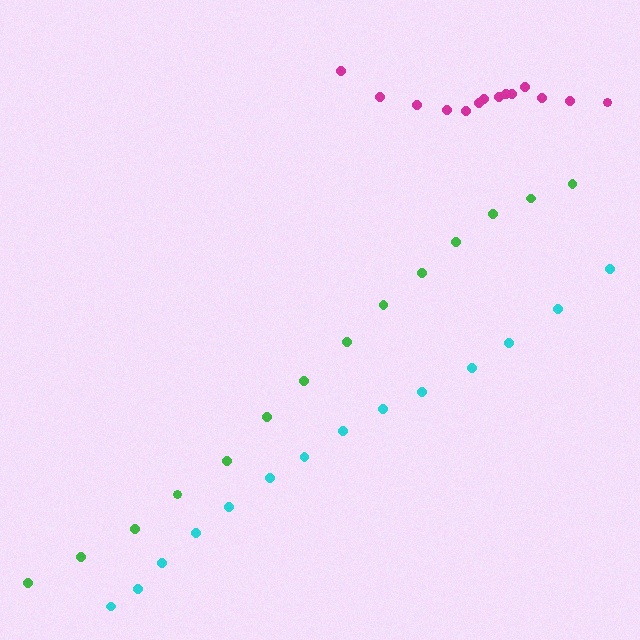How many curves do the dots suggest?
There are 3 distinct paths.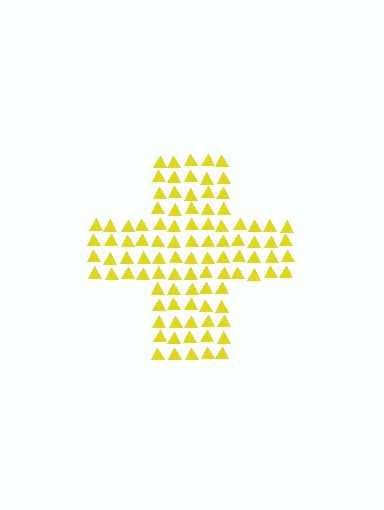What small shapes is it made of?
It is made of small triangles.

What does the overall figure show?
The overall figure shows a cross.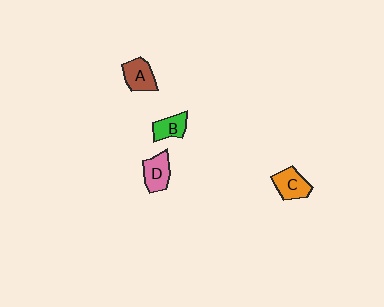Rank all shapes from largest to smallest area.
From largest to smallest: C (orange), D (pink), A (brown), B (green).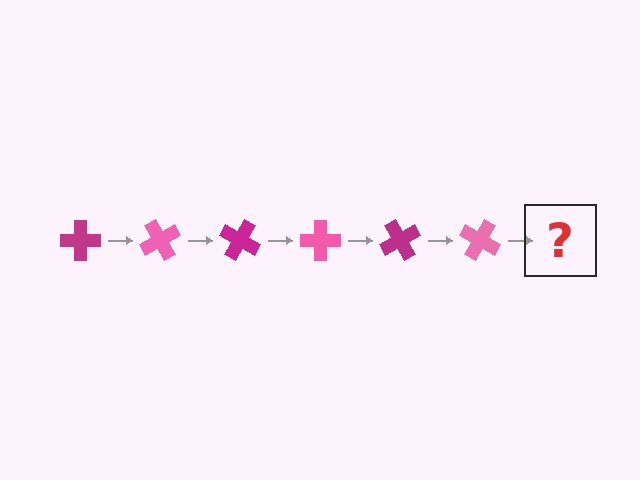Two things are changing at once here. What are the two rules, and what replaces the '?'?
The two rules are that it rotates 60 degrees each step and the color cycles through magenta and pink. The '?' should be a magenta cross, rotated 360 degrees from the start.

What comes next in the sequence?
The next element should be a magenta cross, rotated 360 degrees from the start.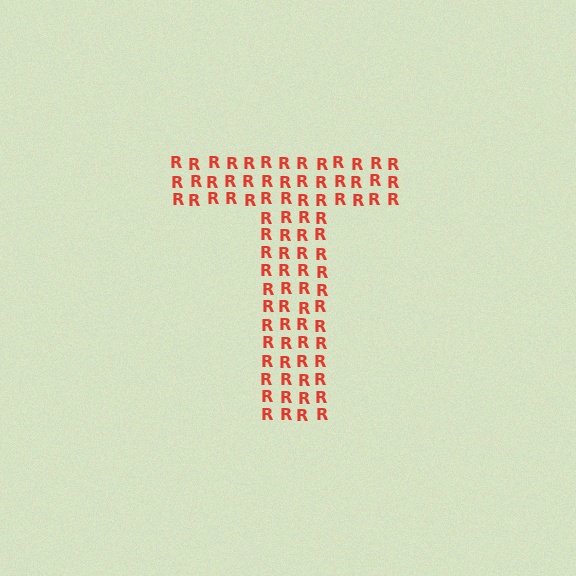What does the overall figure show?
The overall figure shows the letter T.